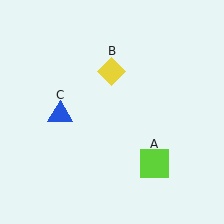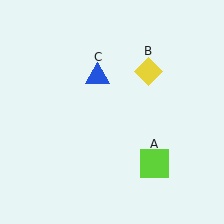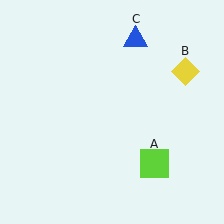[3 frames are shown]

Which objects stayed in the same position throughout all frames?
Lime square (object A) remained stationary.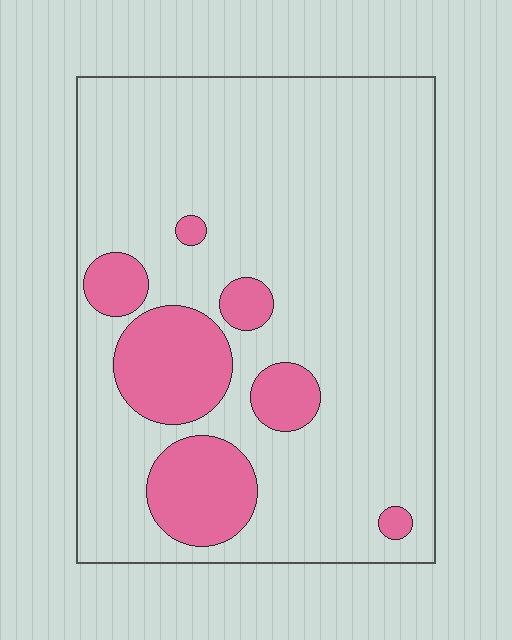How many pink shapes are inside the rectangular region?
7.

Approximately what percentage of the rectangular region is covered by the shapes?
Approximately 20%.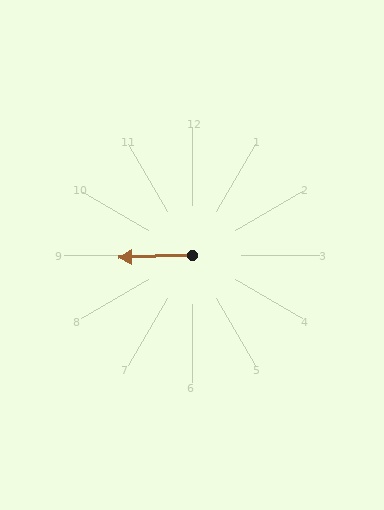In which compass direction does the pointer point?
West.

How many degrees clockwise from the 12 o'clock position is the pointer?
Approximately 268 degrees.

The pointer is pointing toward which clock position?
Roughly 9 o'clock.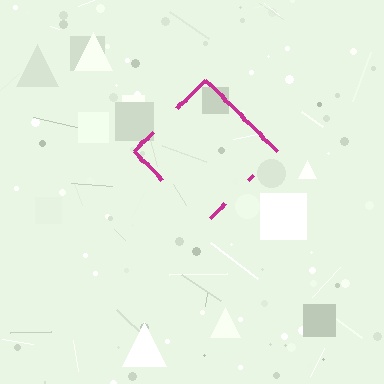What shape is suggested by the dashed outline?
The dashed outline suggests a diamond.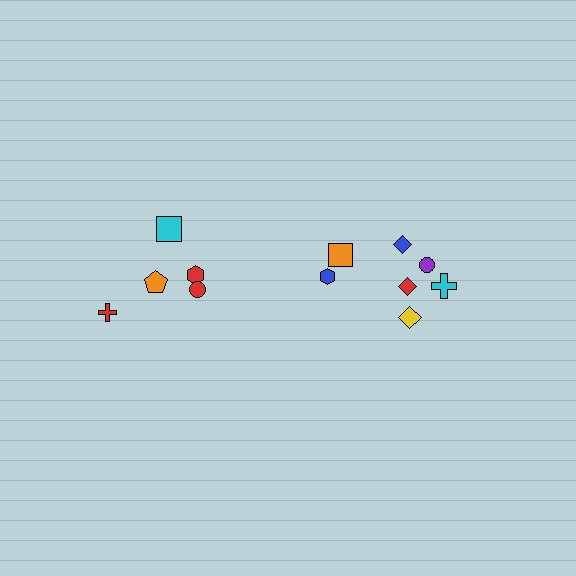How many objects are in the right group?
There are 7 objects.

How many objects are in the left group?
There are 5 objects.